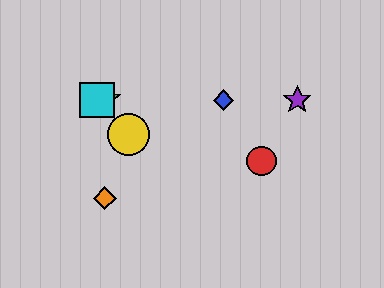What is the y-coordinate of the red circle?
The red circle is at y≈161.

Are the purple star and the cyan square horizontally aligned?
Yes, both are at y≈100.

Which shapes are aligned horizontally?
The blue diamond, the green star, the purple star, the cyan square are aligned horizontally.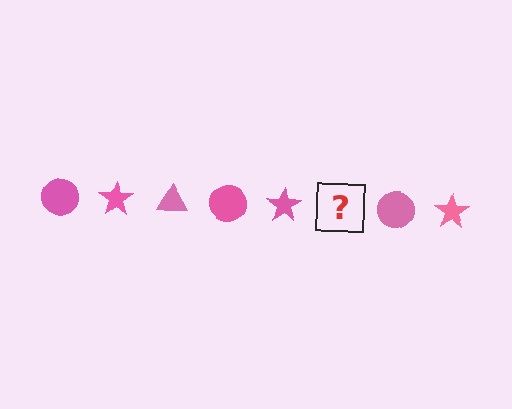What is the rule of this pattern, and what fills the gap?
The rule is that the pattern cycles through circle, star, triangle shapes in pink. The gap should be filled with a pink triangle.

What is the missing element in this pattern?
The missing element is a pink triangle.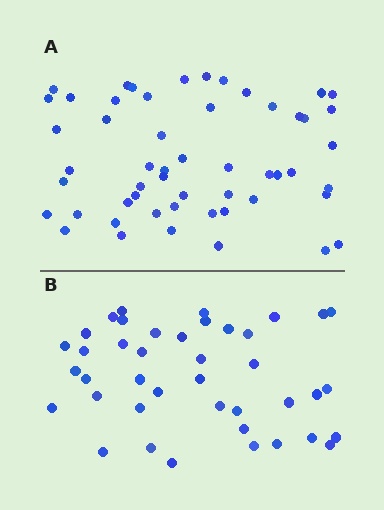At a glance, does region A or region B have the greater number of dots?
Region A (the top region) has more dots.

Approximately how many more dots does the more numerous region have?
Region A has roughly 12 or so more dots than region B.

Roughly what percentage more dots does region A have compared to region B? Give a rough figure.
About 30% more.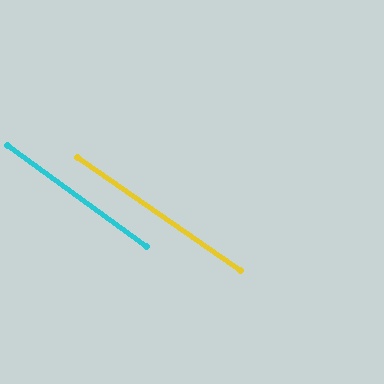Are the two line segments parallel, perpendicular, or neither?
Parallel — their directions differ by only 1.3°.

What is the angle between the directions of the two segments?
Approximately 1 degree.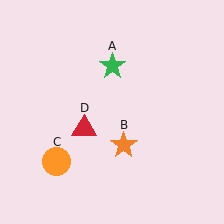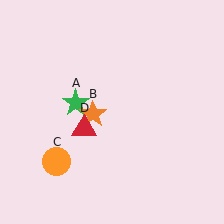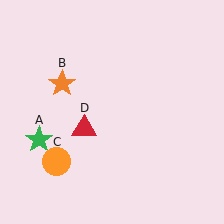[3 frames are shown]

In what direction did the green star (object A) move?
The green star (object A) moved down and to the left.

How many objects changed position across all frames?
2 objects changed position: green star (object A), orange star (object B).